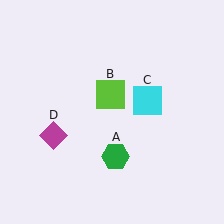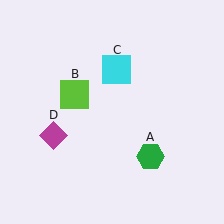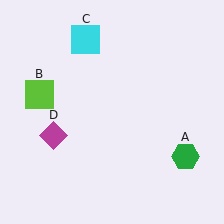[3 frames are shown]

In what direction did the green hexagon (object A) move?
The green hexagon (object A) moved right.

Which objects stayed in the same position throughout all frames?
Magenta diamond (object D) remained stationary.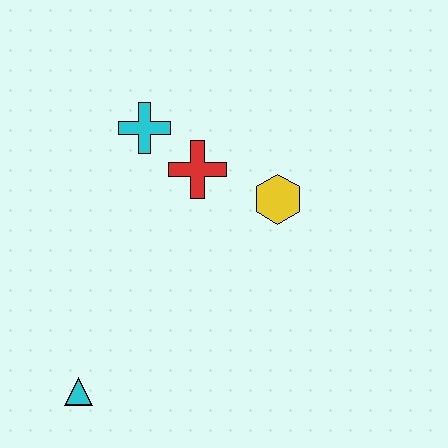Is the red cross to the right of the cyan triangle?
Yes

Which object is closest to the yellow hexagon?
The red cross is closest to the yellow hexagon.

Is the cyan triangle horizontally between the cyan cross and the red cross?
No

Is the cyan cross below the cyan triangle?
No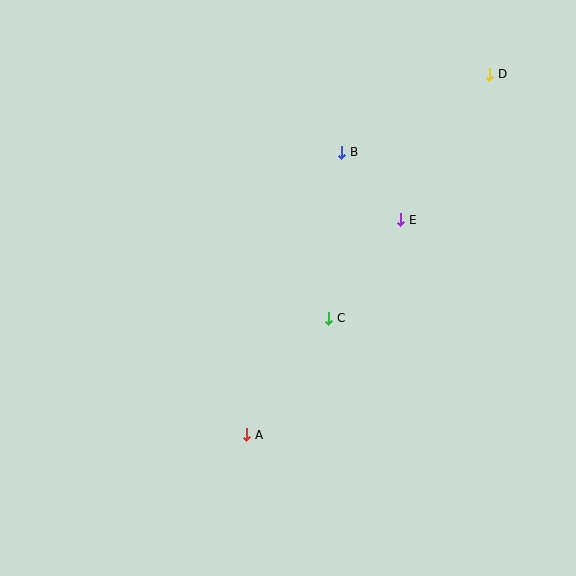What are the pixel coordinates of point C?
Point C is at (329, 318).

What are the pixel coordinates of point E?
Point E is at (401, 220).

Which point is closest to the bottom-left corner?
Point A is closest to the bottom-left corner.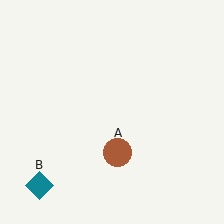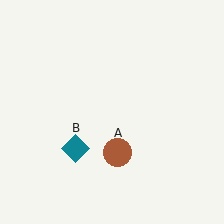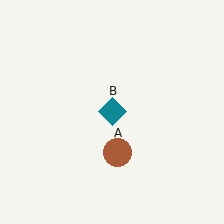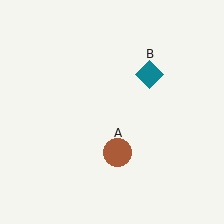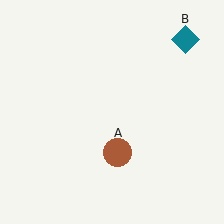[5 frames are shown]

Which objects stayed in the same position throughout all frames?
Brown circle (object A) remained stationary.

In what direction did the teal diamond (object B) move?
The teal diamond (object B) moved up and to the right.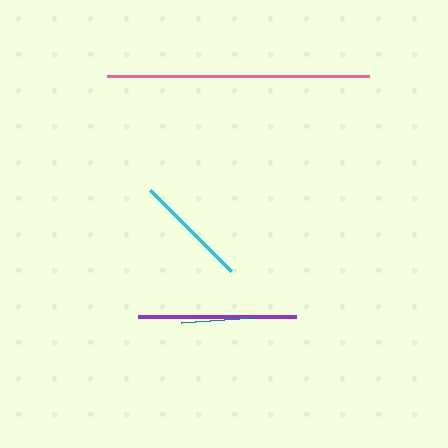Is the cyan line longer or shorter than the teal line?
The cyan line is longer than the teal line.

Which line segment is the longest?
The pink line is the longest at approximately 262 pixels.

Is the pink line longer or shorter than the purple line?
The pink line is longer than the purple line.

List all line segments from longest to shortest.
From longest to shortest: pink, purple, cyan, teal.